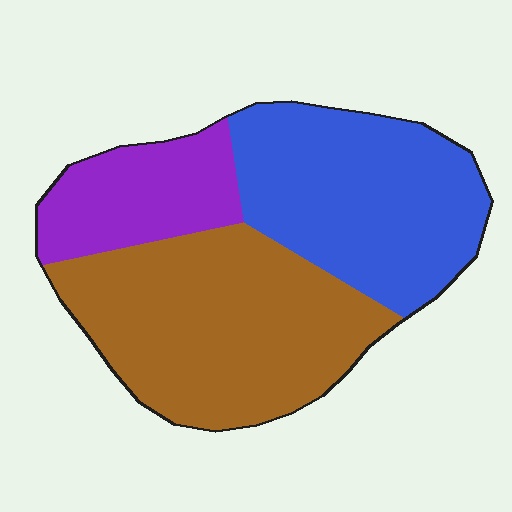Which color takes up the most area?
Brown, at roughly 45%.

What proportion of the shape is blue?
Blue takes up between a third and a half of the shape.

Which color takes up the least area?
Purple, at roughly 20%.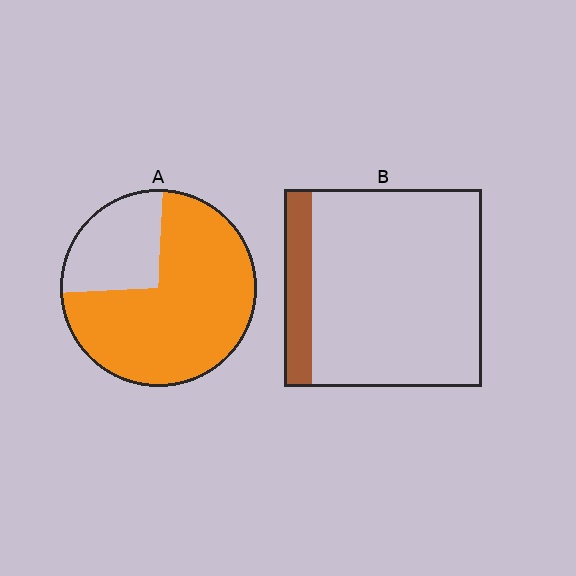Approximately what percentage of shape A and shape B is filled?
A is approximately 75% and B is approximately 15%.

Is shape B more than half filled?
No.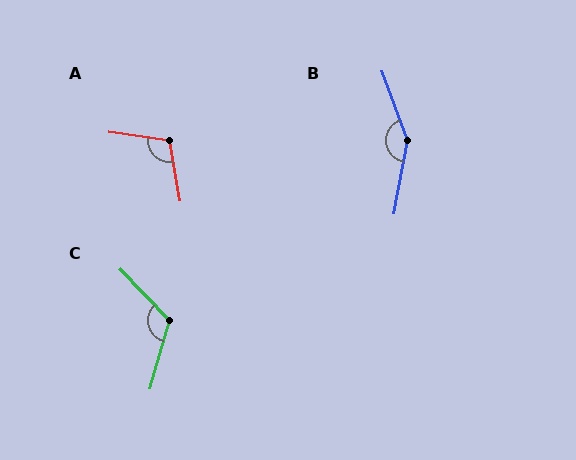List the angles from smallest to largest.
A (108°), C (121°), B (150°).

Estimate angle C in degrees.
Approximately 121 degrees.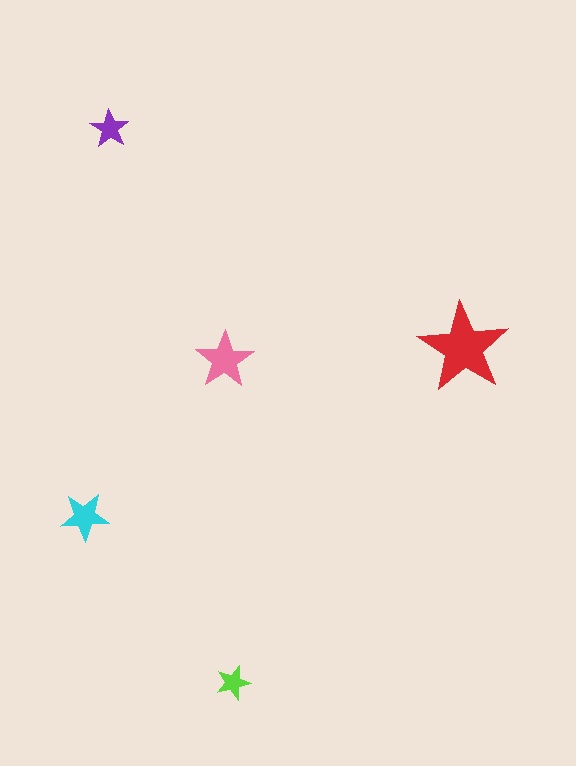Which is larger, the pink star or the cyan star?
The pink one.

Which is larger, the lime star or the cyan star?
The cyan one.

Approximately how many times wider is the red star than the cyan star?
About 2 times wider.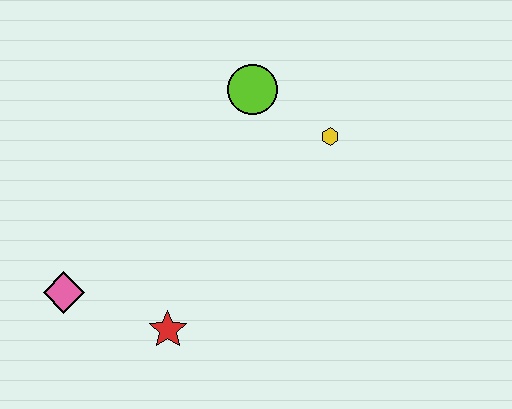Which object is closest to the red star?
The pink diamond is closest to the red star.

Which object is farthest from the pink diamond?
The yellow hexagon is farthest from the pink diamond.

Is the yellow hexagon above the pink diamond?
Yes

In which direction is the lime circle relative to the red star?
The lime circle is above the red star.